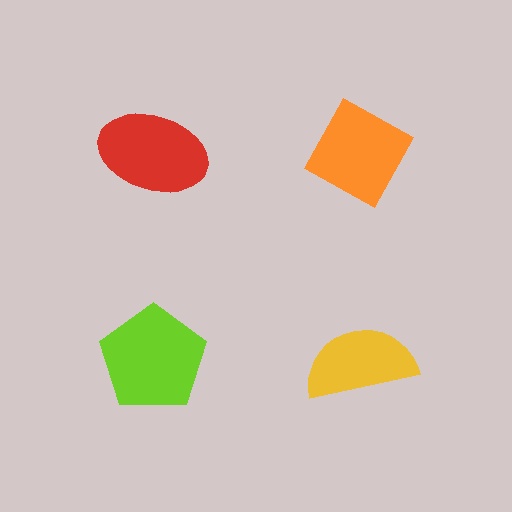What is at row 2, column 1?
A lime pentagon.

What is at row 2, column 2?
A yellow semicircle.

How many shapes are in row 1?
2 shapes.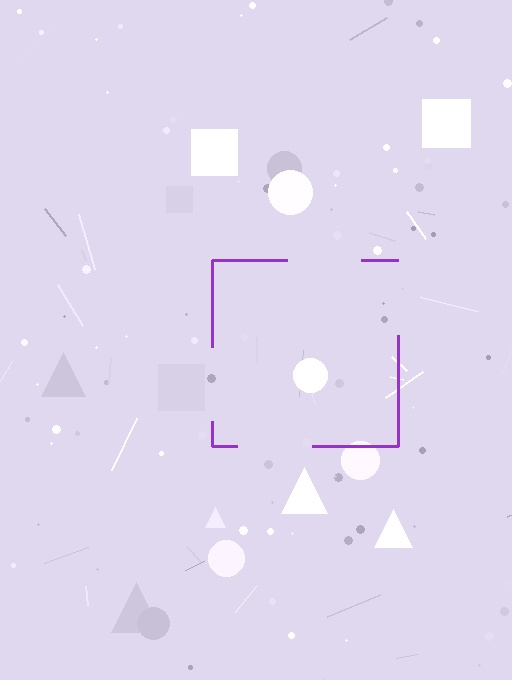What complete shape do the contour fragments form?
The contour fragments form a square.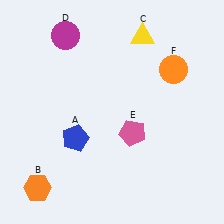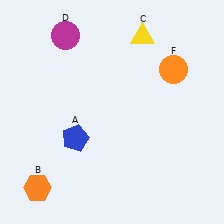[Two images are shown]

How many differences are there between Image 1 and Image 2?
There is 1 difference between the two images.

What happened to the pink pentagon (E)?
The pink pentagon (E) was removed in Image 2. It was in the bottom-right area of Image 1.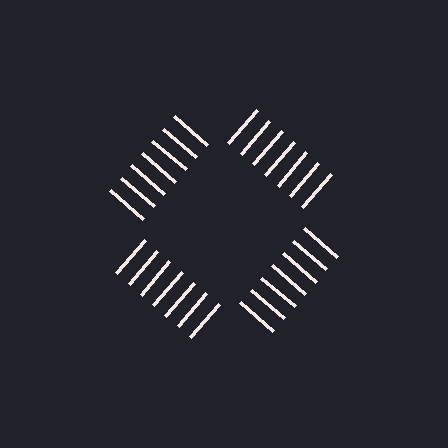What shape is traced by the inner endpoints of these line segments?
An illusory square — the line segments terminate on its edges but no continuous stroke is drawn.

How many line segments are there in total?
28 — 7 along each of the 4 edges.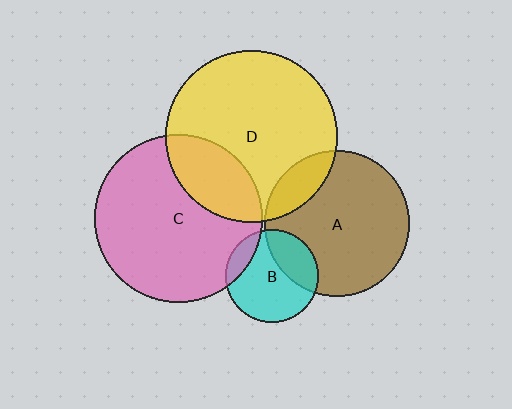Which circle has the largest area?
Circle D (yellow).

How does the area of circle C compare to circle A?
Approximately 1.3 times.